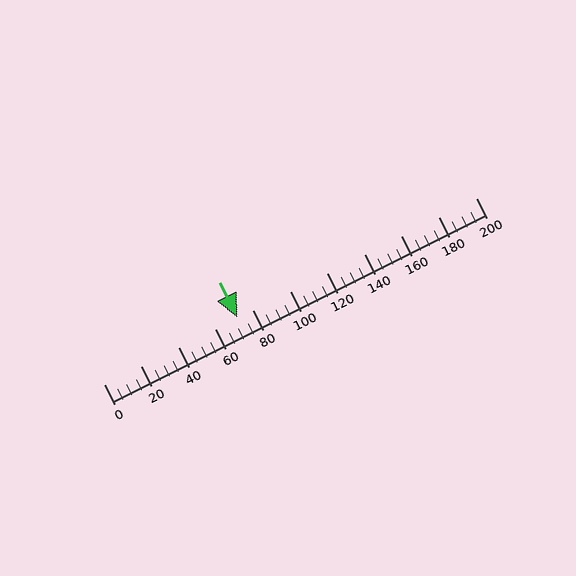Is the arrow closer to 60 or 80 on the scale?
The arrow is closer to 80.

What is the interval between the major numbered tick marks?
The major tick marks are spaced 20 units apart.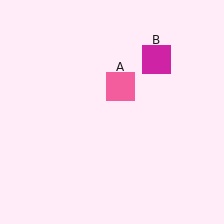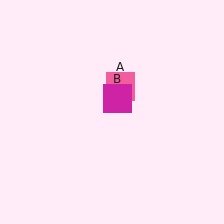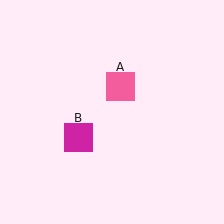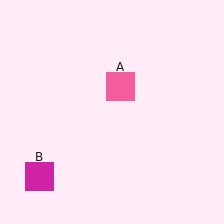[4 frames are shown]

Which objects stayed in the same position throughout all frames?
Pink square (object A) remained stationary.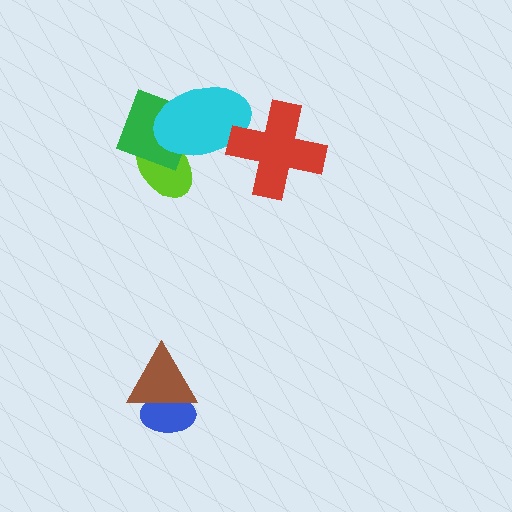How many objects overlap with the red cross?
1 object overlaps with the red cross.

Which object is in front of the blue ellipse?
The brown triangle is in front of the blue ellipse.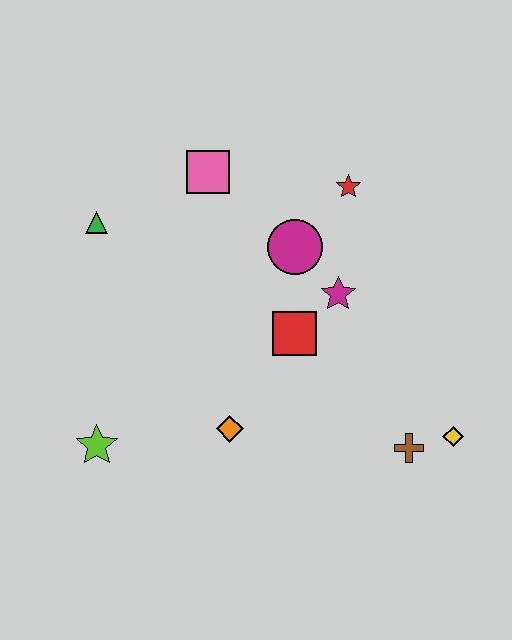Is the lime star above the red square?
No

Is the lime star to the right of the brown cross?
No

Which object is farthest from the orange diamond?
The red star is farthest from the orange diamond.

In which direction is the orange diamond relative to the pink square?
The orange diamond is below the pink square.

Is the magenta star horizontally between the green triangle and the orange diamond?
No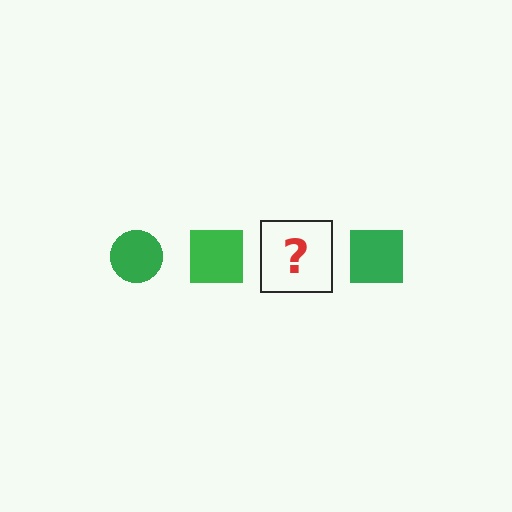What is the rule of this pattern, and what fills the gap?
The rule is that the pattern cycles through circle, square shapes in green. The gap should be filled with a green circle.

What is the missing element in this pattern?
The missing element is a green circle.